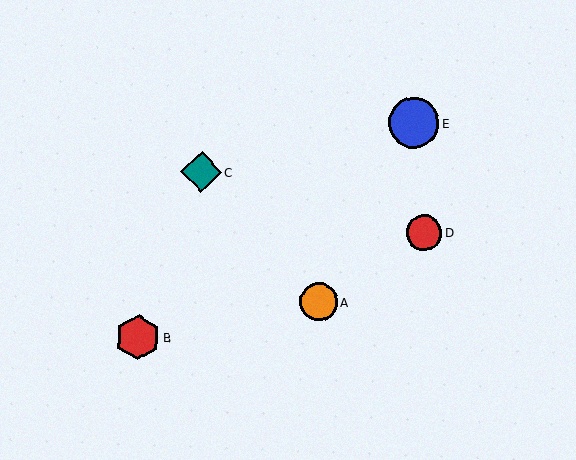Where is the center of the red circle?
The center of the red circle is at (424, 233).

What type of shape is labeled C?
Shape C is a teal diamond.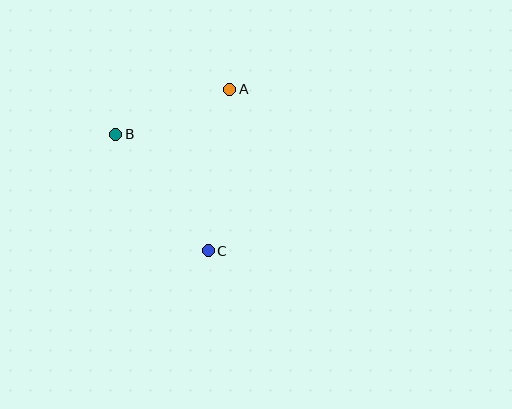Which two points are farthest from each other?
Points A and C are farthest from each other.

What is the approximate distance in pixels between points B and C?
The distance between B and C is approximately 149 pixels.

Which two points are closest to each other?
Points A and B are closest to each other.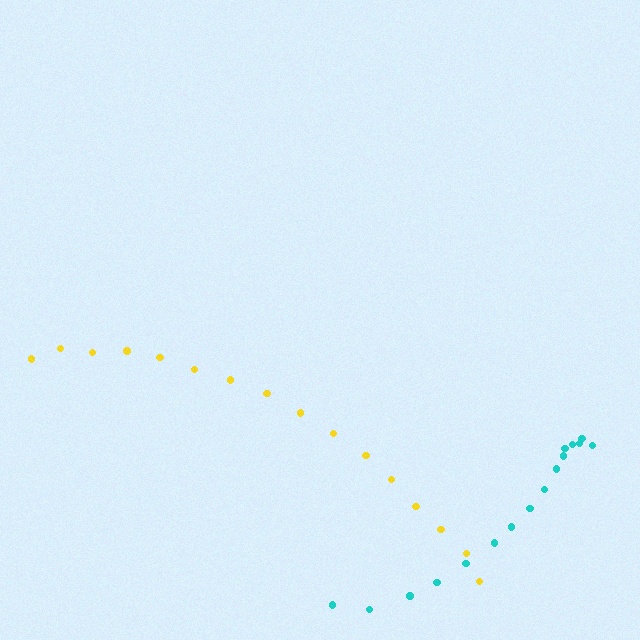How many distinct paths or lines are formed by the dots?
There are 2 distinct paths.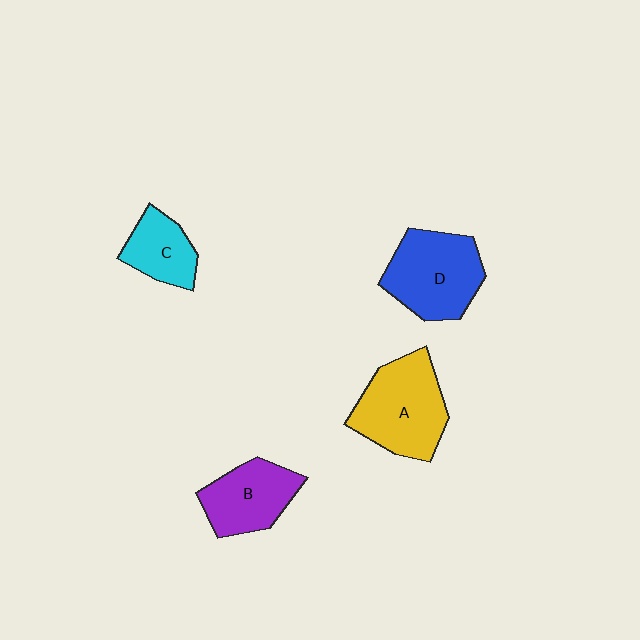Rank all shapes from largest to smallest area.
From largest to smallest: A (yellow), D (blue), B (purple), C (cyan).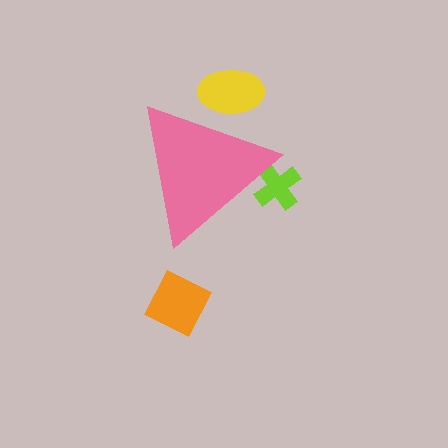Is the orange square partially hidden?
No, the orange square is fully visible.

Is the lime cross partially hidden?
Yes, the lime cross is partially hidden behind the pink triangle.